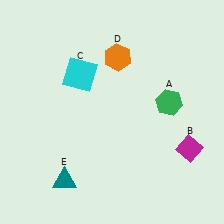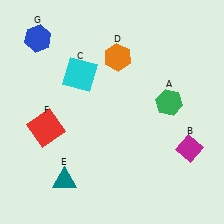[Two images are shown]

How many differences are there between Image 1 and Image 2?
There are 2 differences between the two images.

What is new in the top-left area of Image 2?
A blue hexagon (G) was added in the top-left area of Image 2.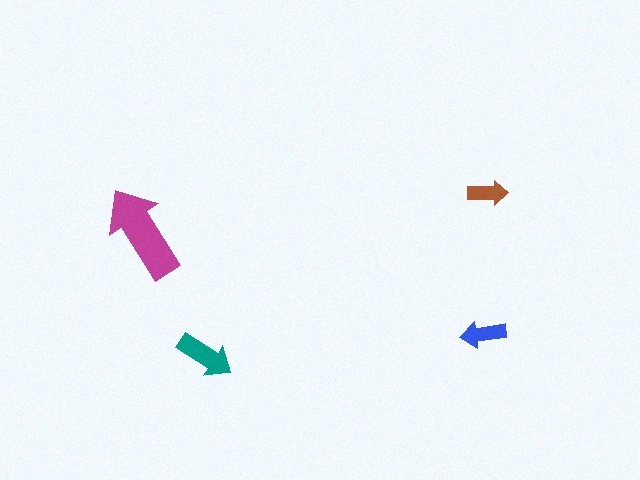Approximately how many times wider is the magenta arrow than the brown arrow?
About 2.5 times wider.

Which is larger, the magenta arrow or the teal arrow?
The magenta one.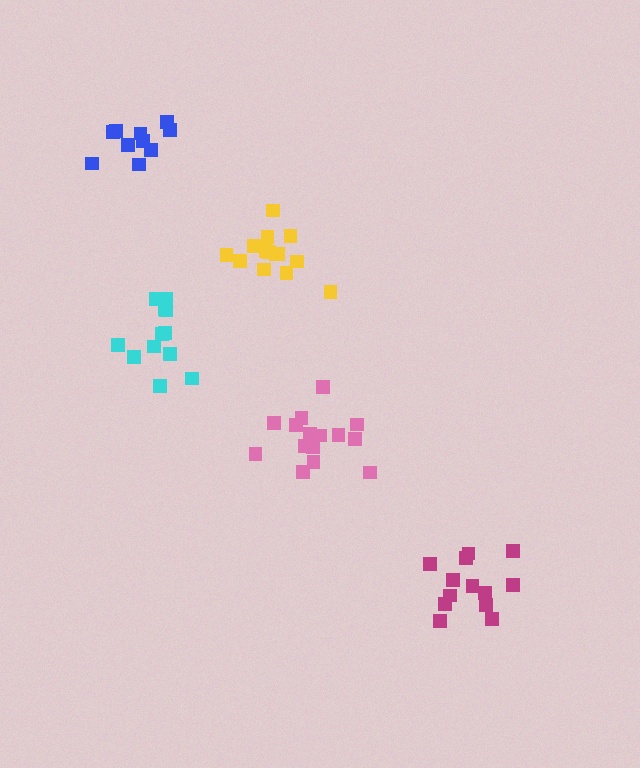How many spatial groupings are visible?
There are 5 spatial groupings.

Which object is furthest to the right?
The magenta cluster is rightmost.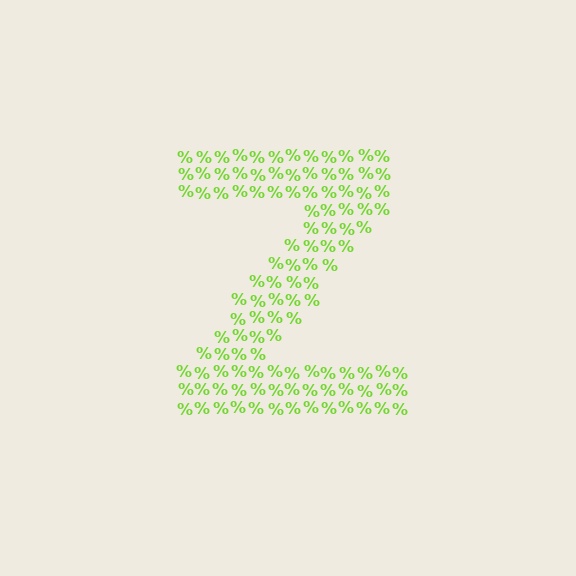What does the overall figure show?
The overall figure shows the letter Z.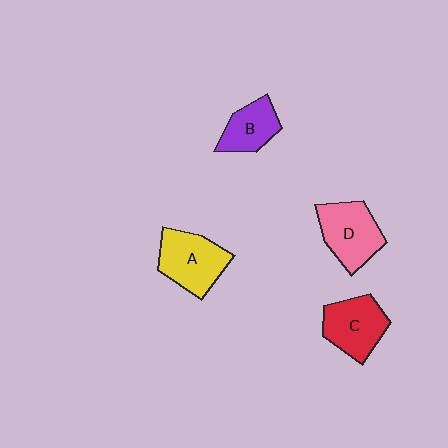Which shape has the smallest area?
Shape B (purple).